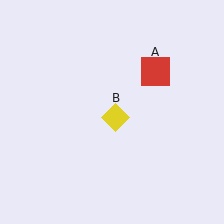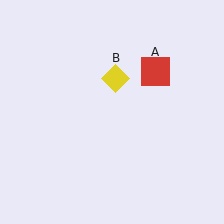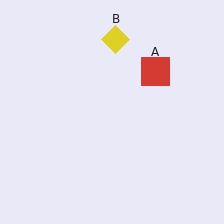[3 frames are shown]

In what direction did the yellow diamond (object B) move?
The yellow diamond (object B) moved up.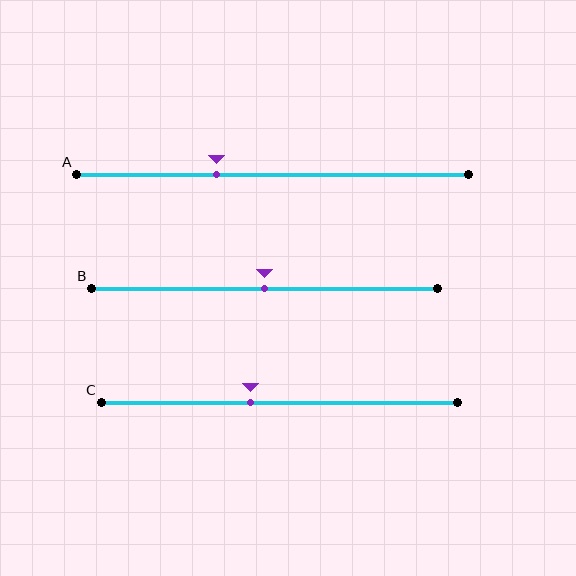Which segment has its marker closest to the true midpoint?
Segment B has its marker closest to the true midpoint.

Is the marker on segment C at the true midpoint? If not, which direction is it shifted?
No, the marker on segment C is shifted to the left by about 8% of the segment length.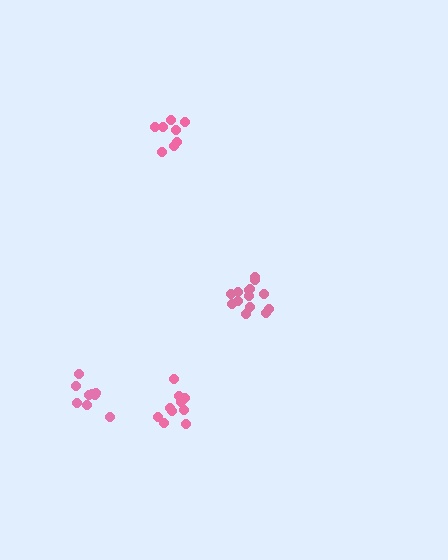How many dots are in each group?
Group 1: 14 dots, Group 2: 8 dots, Group 3: 9 dots, Group 4: 10 dots (41 total).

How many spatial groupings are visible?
There are 4 spatial groupings.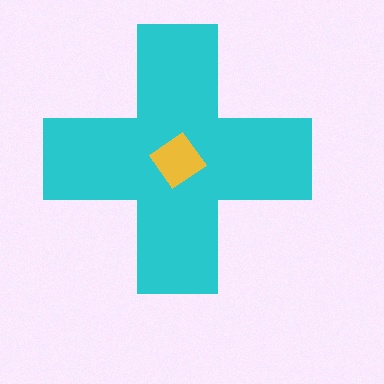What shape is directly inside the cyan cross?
The yellow diamond.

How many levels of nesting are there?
2.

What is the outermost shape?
The cyan cross.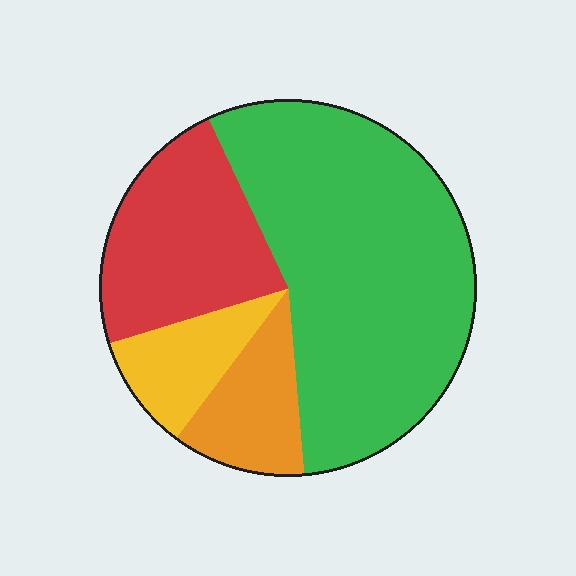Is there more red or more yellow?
Red.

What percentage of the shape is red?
Red covers about 25% of the shape.